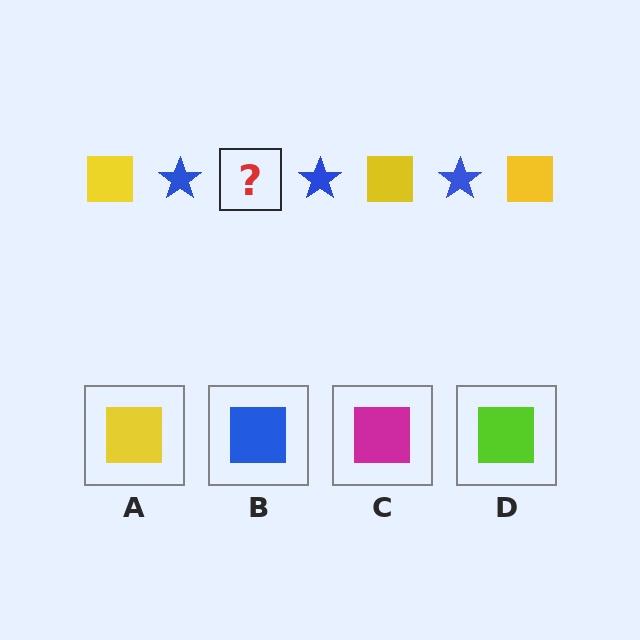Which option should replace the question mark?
Option A.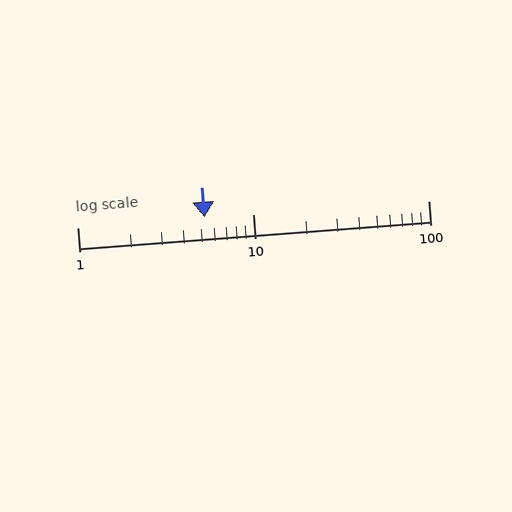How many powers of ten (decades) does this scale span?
The scale spans 2 decades, from 1 to 100.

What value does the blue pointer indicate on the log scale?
The pointer indicates approximately 5.3.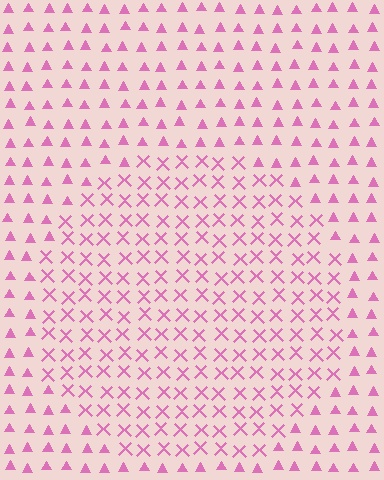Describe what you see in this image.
The image is filled with small pink elements arranged in a uniform grid. A circle-shaped region contains X marks, while the surrounding area contains triangles. The boundary is defined purely by the change in element shape.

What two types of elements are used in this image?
The image uses X marks inside the circle region and triangles outside it.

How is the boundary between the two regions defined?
The boundary is defined by a change in element shape: X marks inside vs. triangles outside. All elements share the same color and spacing.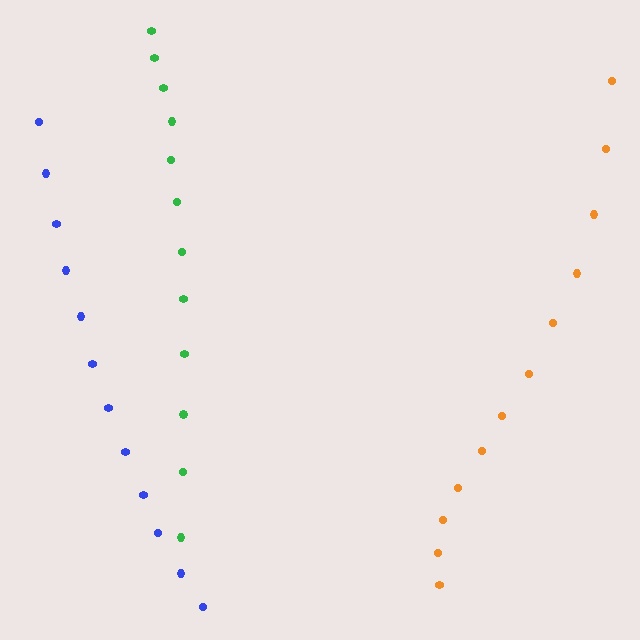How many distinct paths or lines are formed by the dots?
There are 3 distinct paths.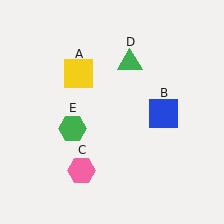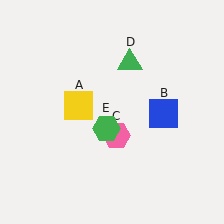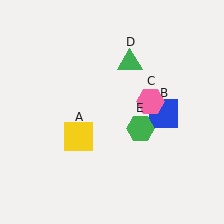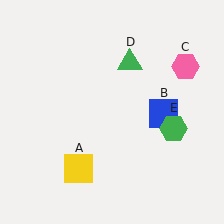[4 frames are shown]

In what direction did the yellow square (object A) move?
The yellow square (object A) moved down.